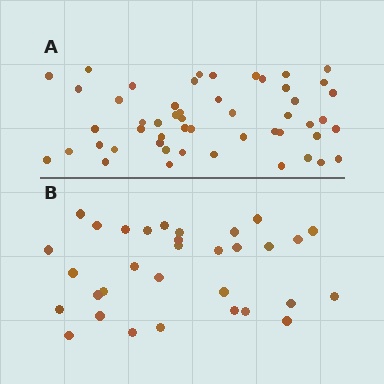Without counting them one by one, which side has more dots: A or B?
Region A (the top region) has more dots.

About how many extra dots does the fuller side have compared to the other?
Region A has approximately 20 more dots than region B.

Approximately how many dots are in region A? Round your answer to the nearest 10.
About 50 dots. (The exact count is 51, which rounds to 50.)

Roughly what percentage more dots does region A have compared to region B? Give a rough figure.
About 60% more.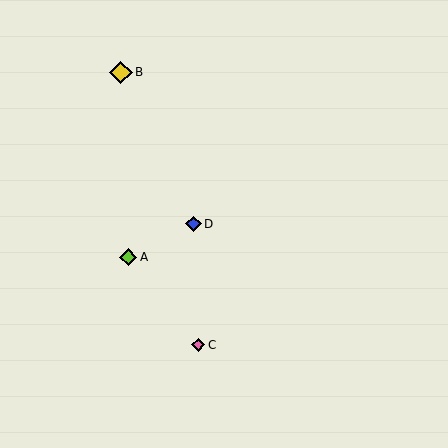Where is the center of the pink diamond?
The center of the pink diamond is at (198, 345).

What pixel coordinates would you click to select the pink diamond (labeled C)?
Click at (198, 345) to select the pink diamond C.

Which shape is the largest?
The yellow diamond (labeled B) is the largest.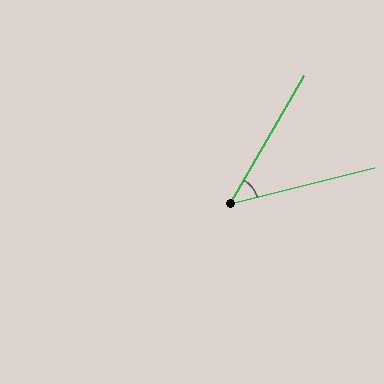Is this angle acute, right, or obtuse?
It is acute.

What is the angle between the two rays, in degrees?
Approximately 46 degrees.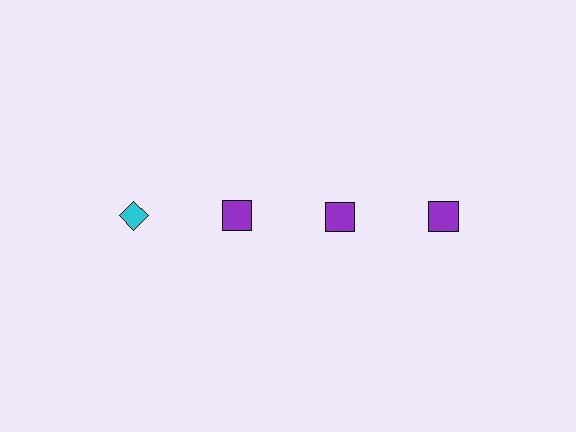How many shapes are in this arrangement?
There are 4 shapes arranged in a grid pattern.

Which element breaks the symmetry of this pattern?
The cyan diamond in the top row, leftmost column breaks the symmetry. All other shapes are purple squares.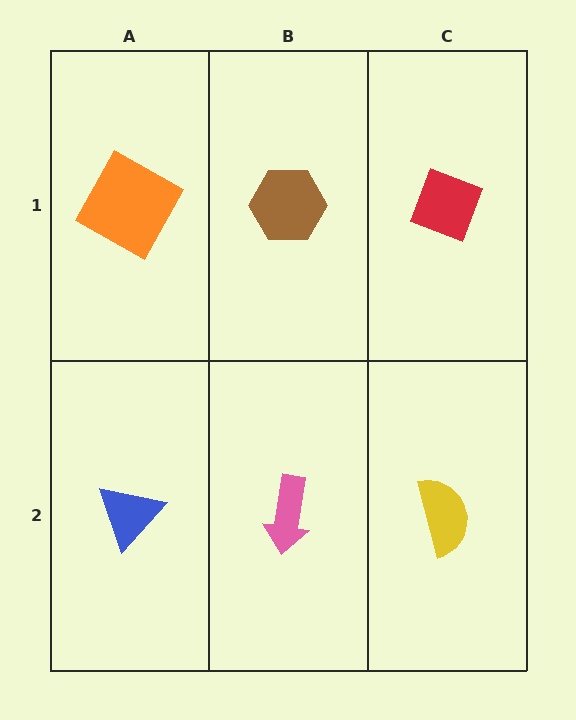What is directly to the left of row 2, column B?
A blue triangle.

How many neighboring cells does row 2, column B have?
3.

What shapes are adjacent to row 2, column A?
An orange square (row 1, column A), a pink arrow (row 2, column B).